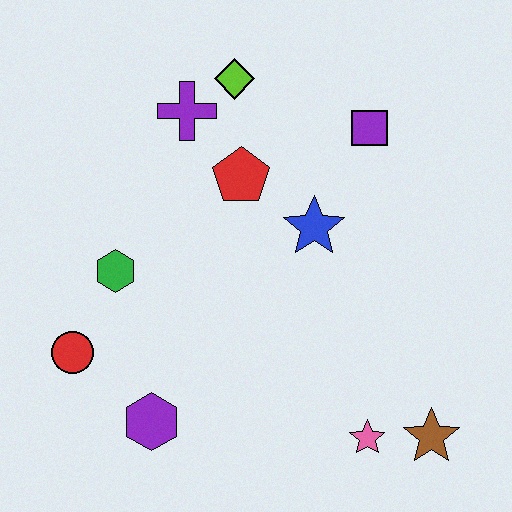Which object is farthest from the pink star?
The lime diamond is farthest from the pink star.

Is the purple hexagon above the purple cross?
No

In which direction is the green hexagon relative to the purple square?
The green hexagon is to the left of the purple square.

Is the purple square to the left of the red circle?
No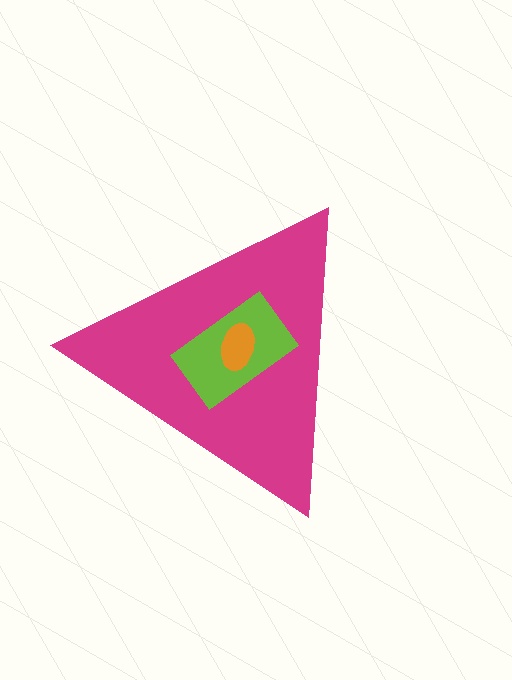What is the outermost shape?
The magenta triangle.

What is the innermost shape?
The orange ellipse.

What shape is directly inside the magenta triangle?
The lime rectangle.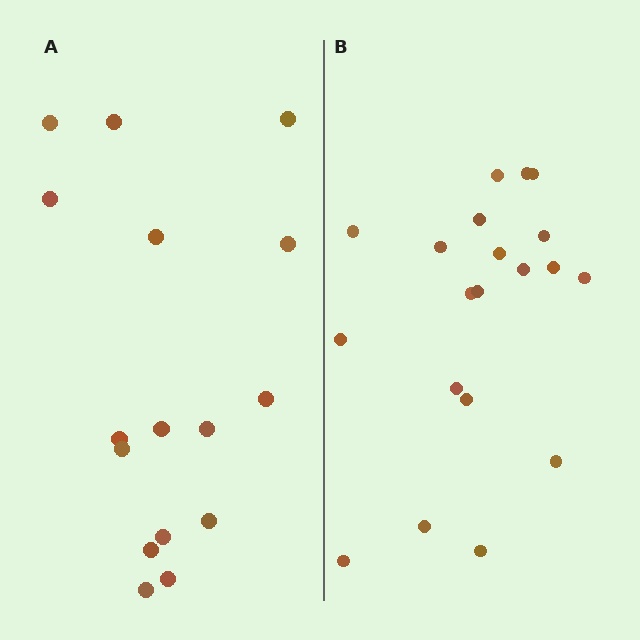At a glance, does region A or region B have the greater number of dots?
Region B (the right region) has more dots.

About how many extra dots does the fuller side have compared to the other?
Region B has about 4 more dots than region A.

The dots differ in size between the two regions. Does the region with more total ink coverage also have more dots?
No. Region A has more total ink coverage because its dots are larger, but region B actually contains more individual dots. Total area can be misleading — the number of items is what matters here.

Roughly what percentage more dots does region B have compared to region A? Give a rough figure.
About 25% more.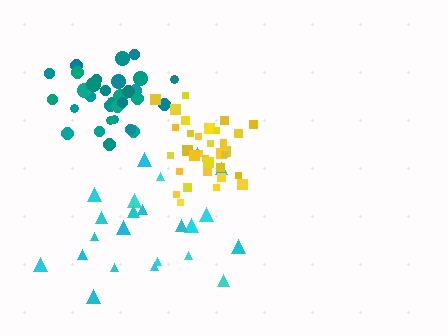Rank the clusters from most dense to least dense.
teal, yellow, cyan.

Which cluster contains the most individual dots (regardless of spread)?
Yellow (34).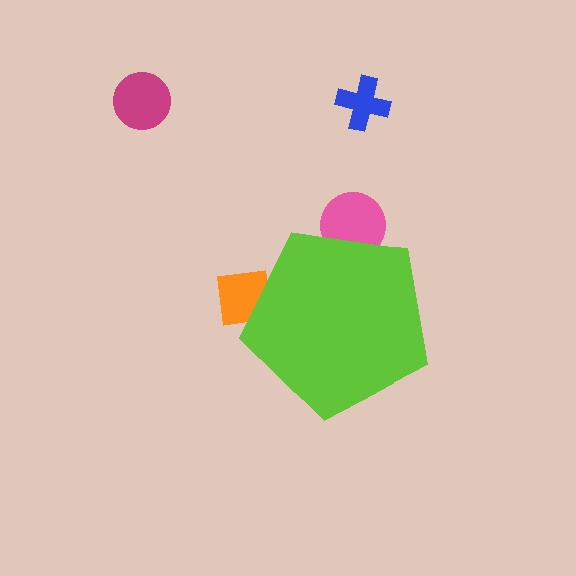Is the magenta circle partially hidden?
No, the magenta circle is fully visible.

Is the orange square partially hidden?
Yes, the orange square is partially hidden behind the lime pentagon.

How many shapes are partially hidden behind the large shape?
2 shapes are partially hidden.